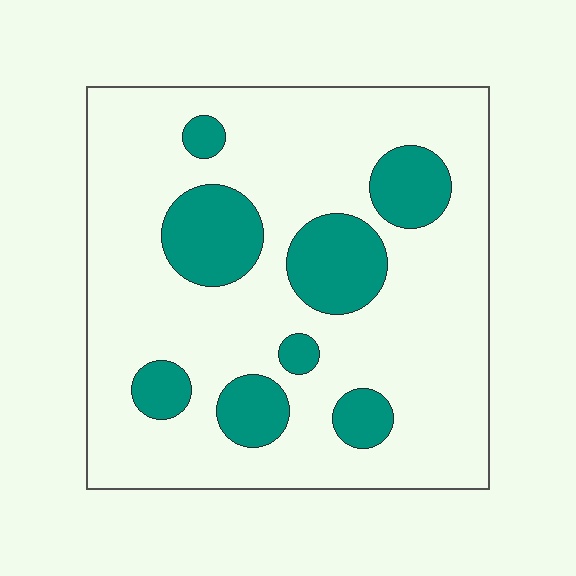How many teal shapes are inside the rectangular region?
8.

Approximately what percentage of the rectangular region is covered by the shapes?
Approximately 20%.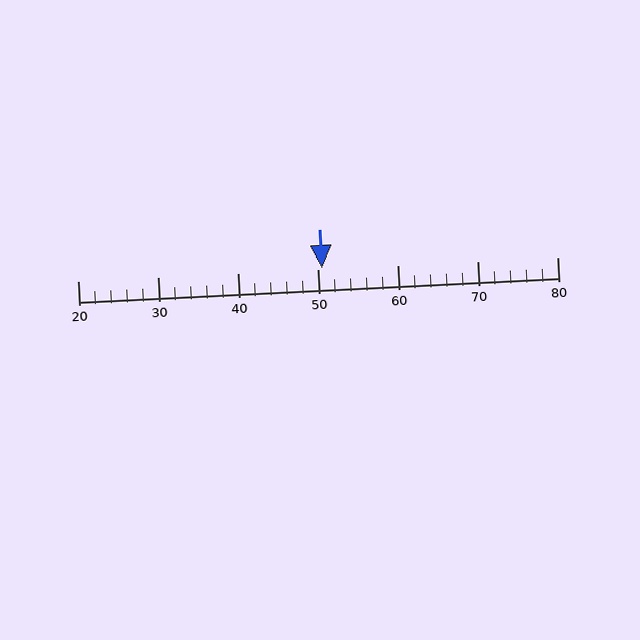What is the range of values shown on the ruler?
The ruler shows values from 20 to 80.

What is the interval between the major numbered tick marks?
The major tick marks are spaced 10 units apart.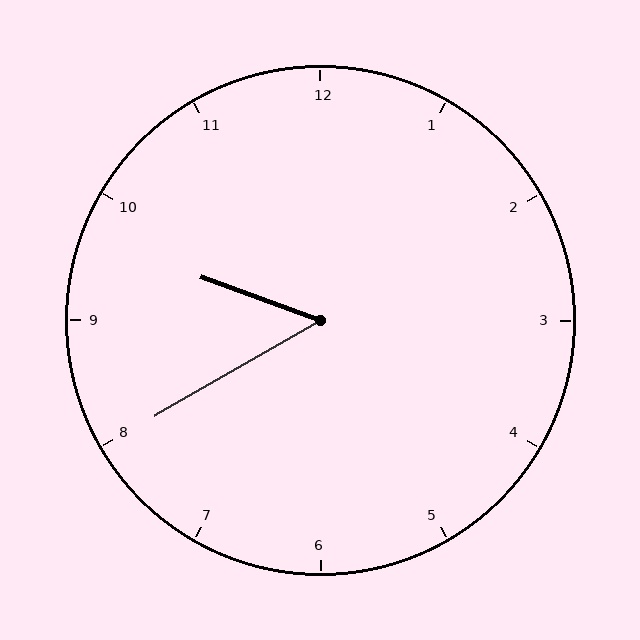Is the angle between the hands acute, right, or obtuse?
It is acute.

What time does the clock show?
9:40.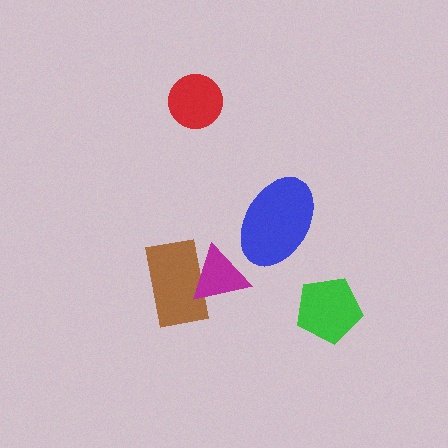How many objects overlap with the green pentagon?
0 objects overlap with the green pentagon.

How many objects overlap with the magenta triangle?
1 object overlaps with the magenta triangle.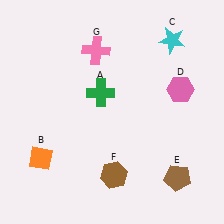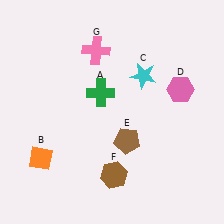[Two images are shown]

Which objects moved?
The objects that moved are: the cyan star (C), the brown pentagon (E).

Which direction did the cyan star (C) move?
The cyan star (C) moved down.